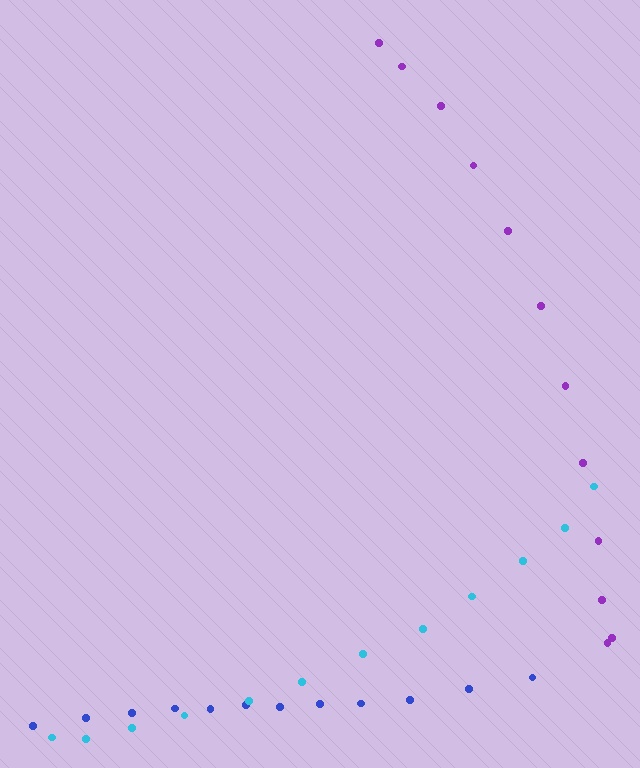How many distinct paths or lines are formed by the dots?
There are 3 distinct paths.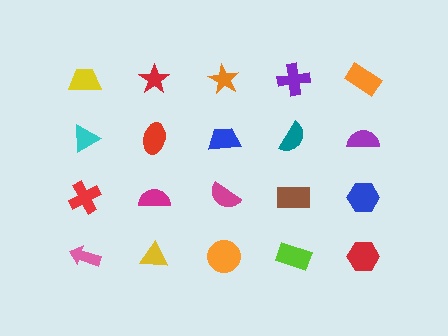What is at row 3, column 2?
A magenta semicircle.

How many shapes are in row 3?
5 shapes.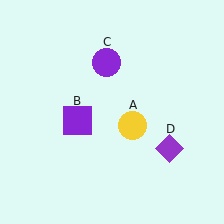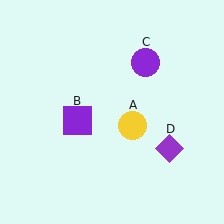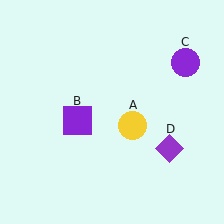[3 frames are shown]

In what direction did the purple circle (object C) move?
The purple circle (object C) moved right.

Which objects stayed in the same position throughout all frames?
Yellow circle (object A) and purple square (object B) and purple diamond (object D) remained stationary.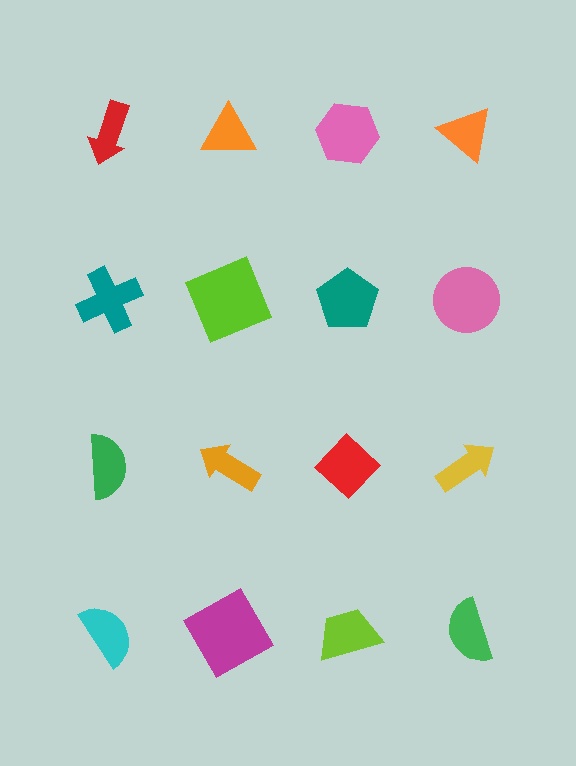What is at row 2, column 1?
A teal cross.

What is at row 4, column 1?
A cyan semicircle.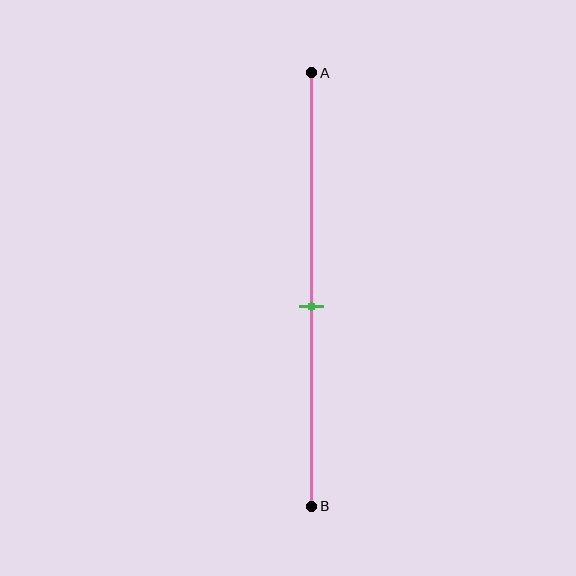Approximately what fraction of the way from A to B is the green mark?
The green mark is approximately 55% of the way from A to B.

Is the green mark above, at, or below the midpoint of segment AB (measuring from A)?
The green mark is below the midpoint of segment AB.